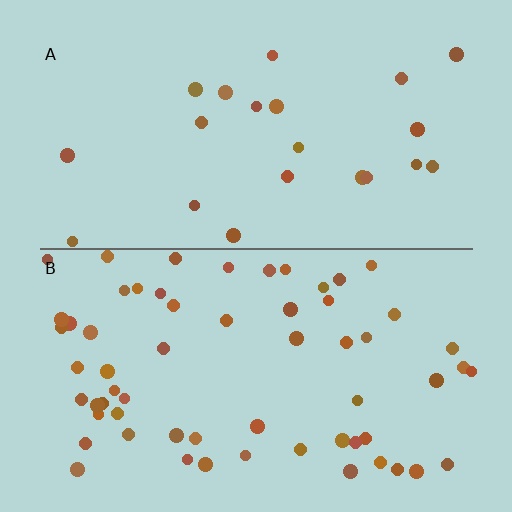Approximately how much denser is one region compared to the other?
Approximately 2.8× — region B over region A.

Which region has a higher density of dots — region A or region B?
B (the bottom).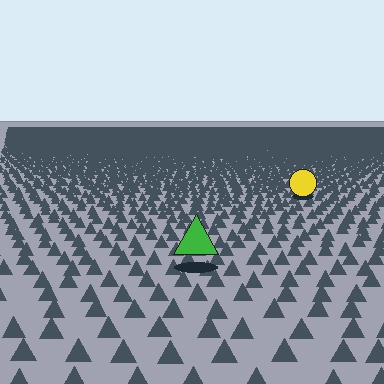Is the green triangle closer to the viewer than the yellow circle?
Yes. The green triangle is closer — you can tell from the texture gradient: the ground texture is coarser near it.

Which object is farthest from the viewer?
The yellow circle is farthest from the viewer. It appears smaller and the ground texture around it is denser.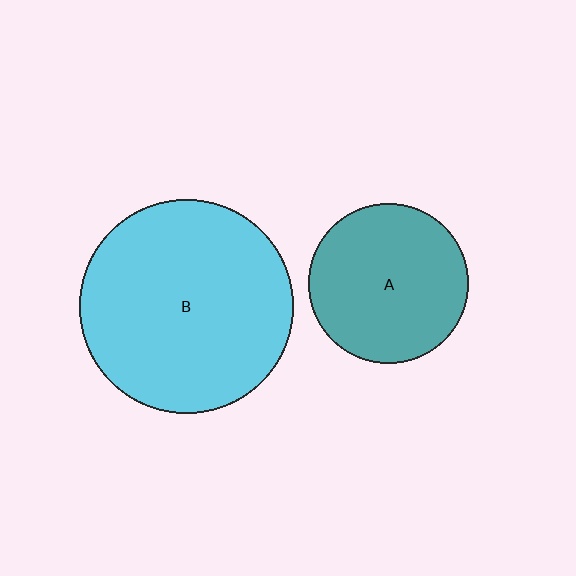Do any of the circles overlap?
No, none of the circles overlap.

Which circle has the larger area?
Circle B (cyan).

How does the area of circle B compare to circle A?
Approximately 1.8 times.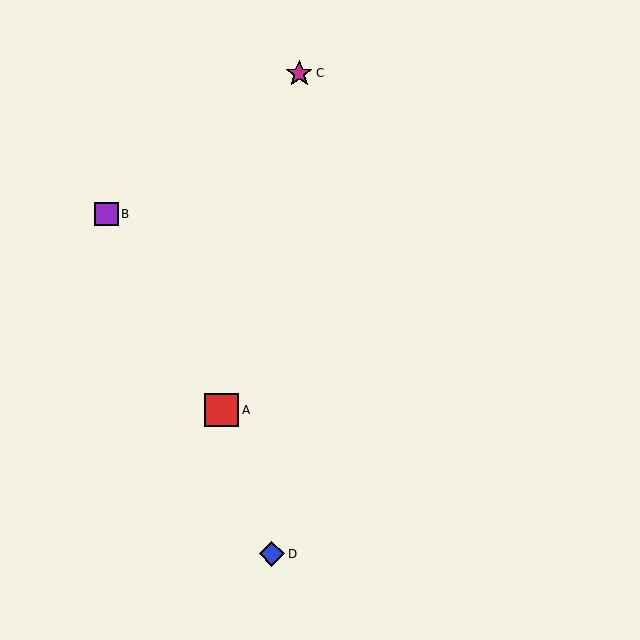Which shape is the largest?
The red square (labeled A) is the largest.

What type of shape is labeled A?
Shape A is a red square.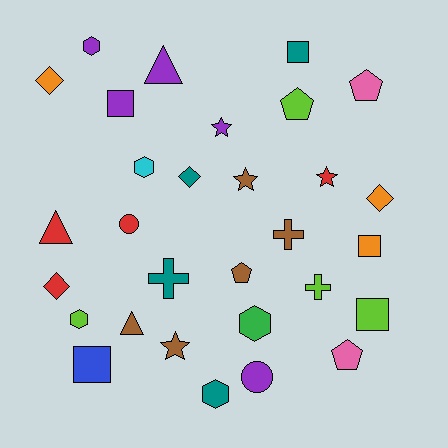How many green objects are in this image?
There is 1 green object.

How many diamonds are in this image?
There are 4 diamonds.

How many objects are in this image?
There are 30 objects.